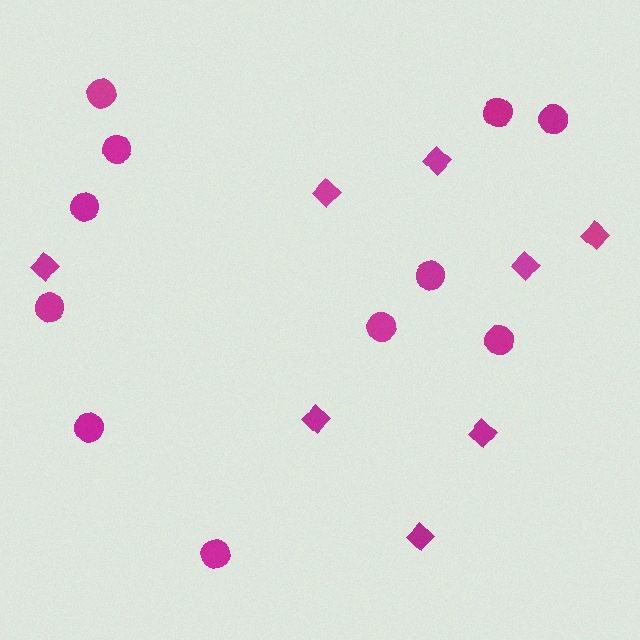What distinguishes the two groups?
There are 2 groups: one group of diamonds (8) and one group of circles (11).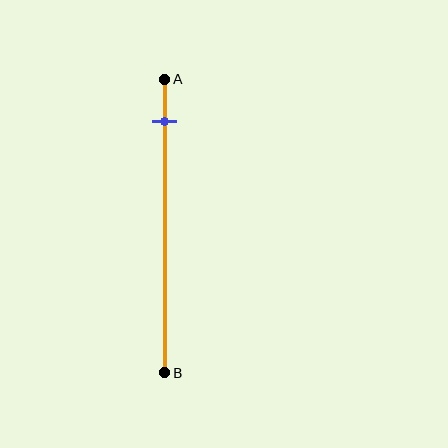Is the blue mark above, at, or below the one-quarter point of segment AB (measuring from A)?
The blue mark is above the one-quarter point of segment AB.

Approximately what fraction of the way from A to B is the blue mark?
The blue mark is approximately 15% of the way from A to B.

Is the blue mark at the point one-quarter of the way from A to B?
No, the mark is at about 15% from A, not at the 25% one-quarter point.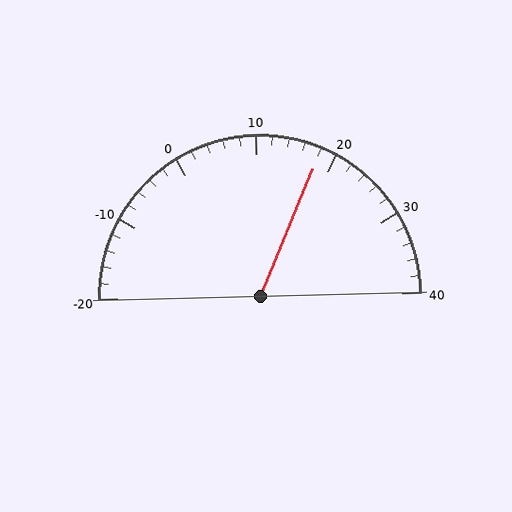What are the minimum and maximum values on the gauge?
The gauge ranges from -20 to 40.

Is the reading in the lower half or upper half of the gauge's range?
The reading is in the upper half of the range (-20 to 40).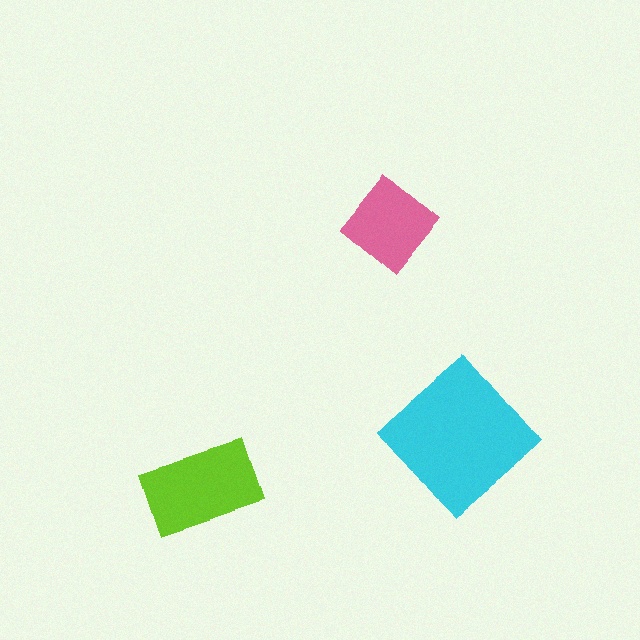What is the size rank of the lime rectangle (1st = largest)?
2nd.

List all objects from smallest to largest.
The pink diamond, the lime rectangle, the cyan diamond.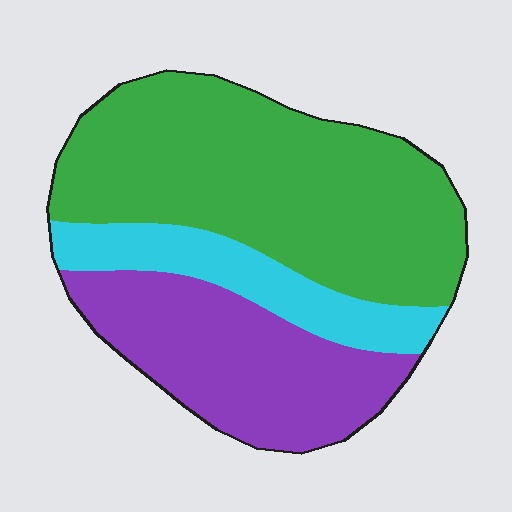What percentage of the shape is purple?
Purple covers roughly 30% of the shape.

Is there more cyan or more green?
Green.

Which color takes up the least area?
Cyan, at roughly 15%.